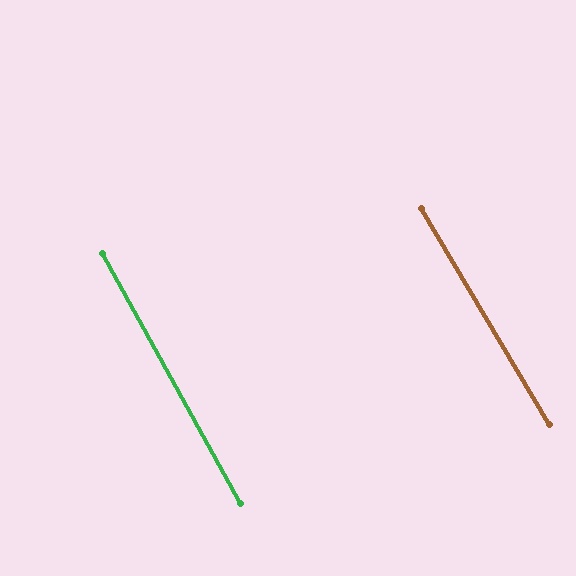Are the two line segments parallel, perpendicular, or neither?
Parallel — their directions differ by only 1.7°.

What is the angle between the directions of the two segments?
Approximately 2 degrees.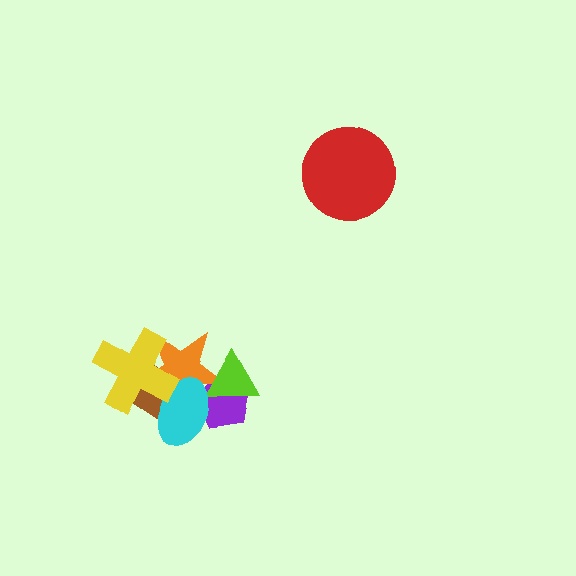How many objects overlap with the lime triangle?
3 objects overlap with the lime triangle.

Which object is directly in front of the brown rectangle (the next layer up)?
The orange star is directly in front of the brown rectangle.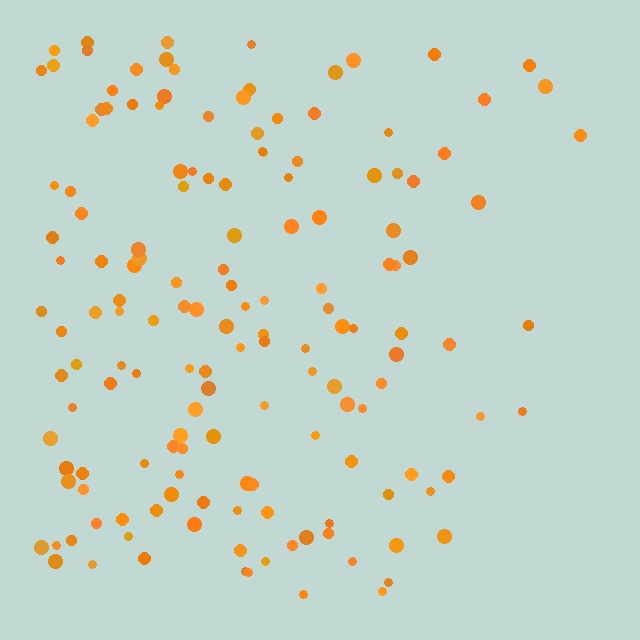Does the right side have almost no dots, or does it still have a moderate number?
Still a moderate number, just noticeably fewer than the left.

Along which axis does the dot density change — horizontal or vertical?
Horizontal.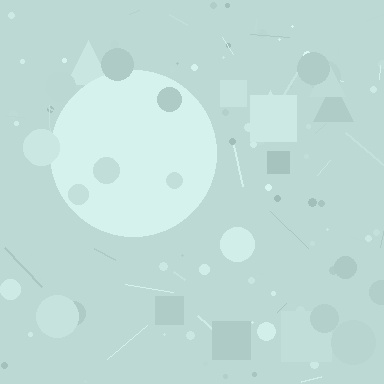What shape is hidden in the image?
A circle is hidden in the image.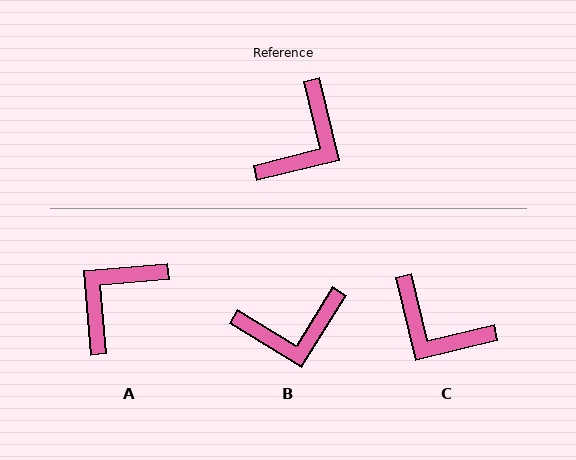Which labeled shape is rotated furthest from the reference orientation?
A, about 171 degrees away.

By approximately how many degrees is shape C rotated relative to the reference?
Approximately 90 degrees clockwise.